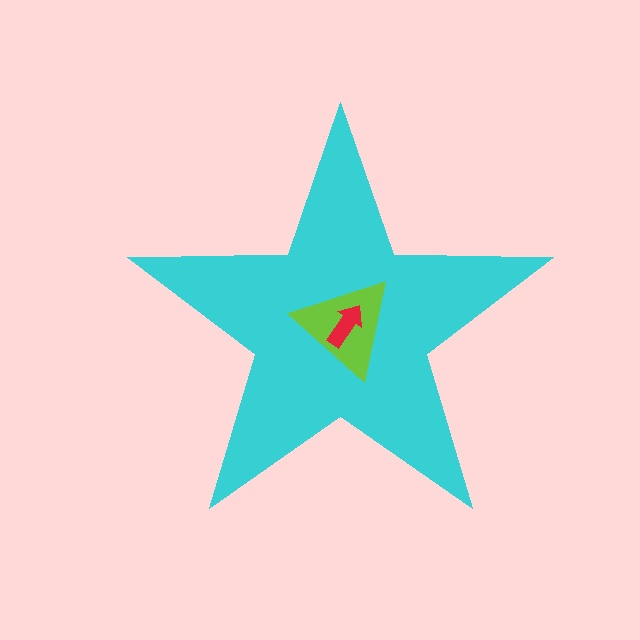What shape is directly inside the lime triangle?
The red arrow.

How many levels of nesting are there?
3.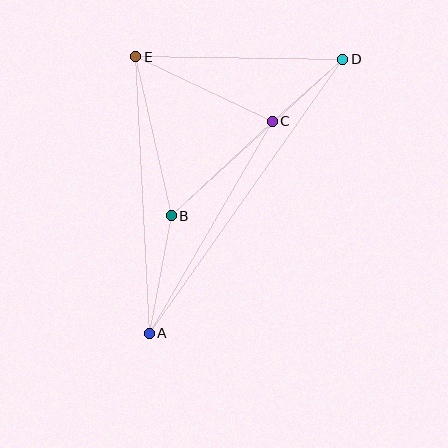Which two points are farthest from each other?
Points A and D are farthest from each other.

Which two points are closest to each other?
Points C and D are closest to each other.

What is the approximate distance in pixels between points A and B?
The distance between A and B is approximately 119 pixels.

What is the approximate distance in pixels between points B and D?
The distance between B and D is approximately 232 pixels.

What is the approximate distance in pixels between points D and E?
The distance between D and E is approximately 207 pixels.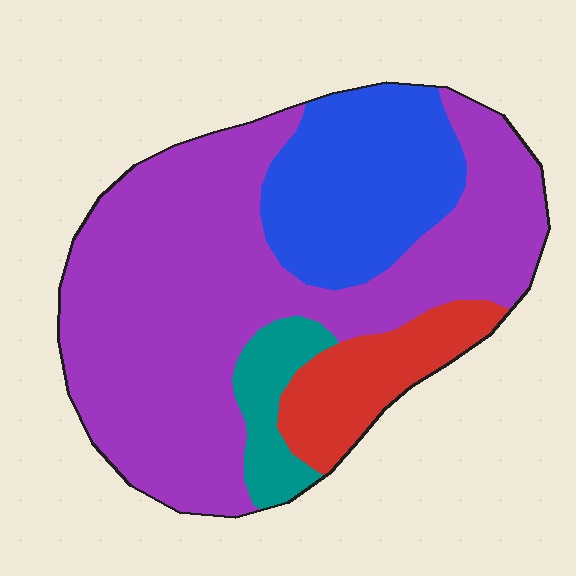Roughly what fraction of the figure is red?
Red takes up less than a quarter of the figure.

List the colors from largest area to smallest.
From largest to smallest: purple, blue, red, teal.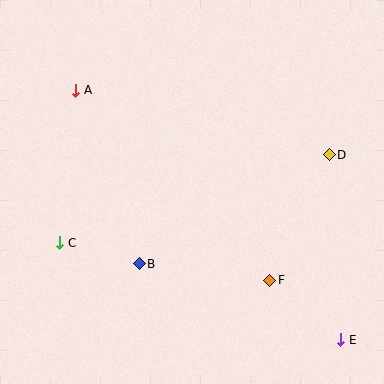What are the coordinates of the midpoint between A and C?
The midpoint between A and C is at (68, 167).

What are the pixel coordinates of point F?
Point F is at (270, 280).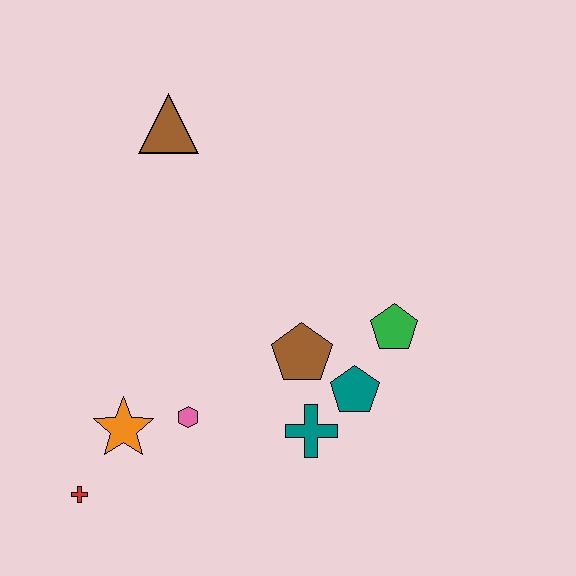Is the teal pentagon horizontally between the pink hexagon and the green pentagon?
Yes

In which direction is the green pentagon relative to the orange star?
The green pentagon is to the right of the orange star.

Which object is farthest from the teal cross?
The brown triangle is farthest from the teal cross.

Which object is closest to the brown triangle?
The brown pentagon is closest to the brown triangle.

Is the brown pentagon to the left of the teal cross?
Yes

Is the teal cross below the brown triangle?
Yes